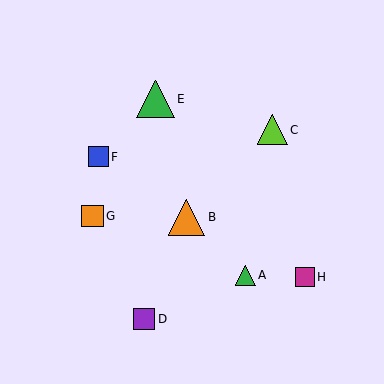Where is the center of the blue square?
The center of the blue square is at (99, 157).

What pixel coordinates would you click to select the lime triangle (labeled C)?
Click at (272, 130) to select the lime triangle C.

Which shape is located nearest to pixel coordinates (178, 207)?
The orange triangle (labeled B) at (187, 217) is nearest to that location.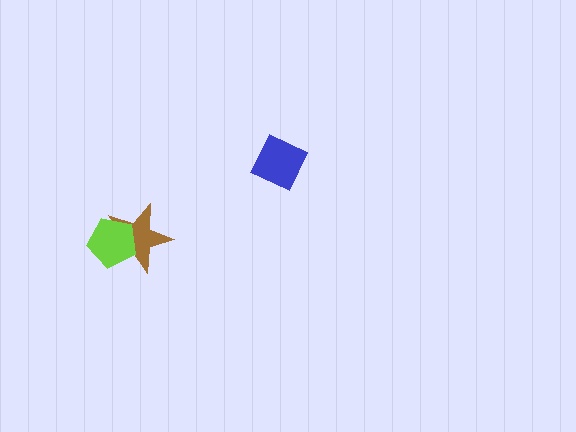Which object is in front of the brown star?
The lime pentagon is in front of the brown star.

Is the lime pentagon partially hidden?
No, no other shape covers it.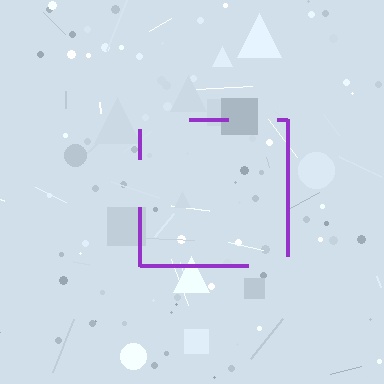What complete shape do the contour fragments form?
The contour fragments form a square.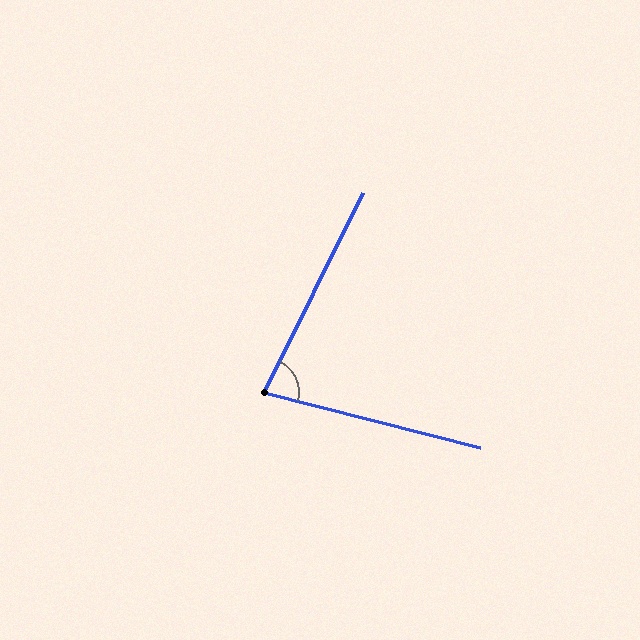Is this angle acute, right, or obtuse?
It is acute.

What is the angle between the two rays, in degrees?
Approximately 78 degrees.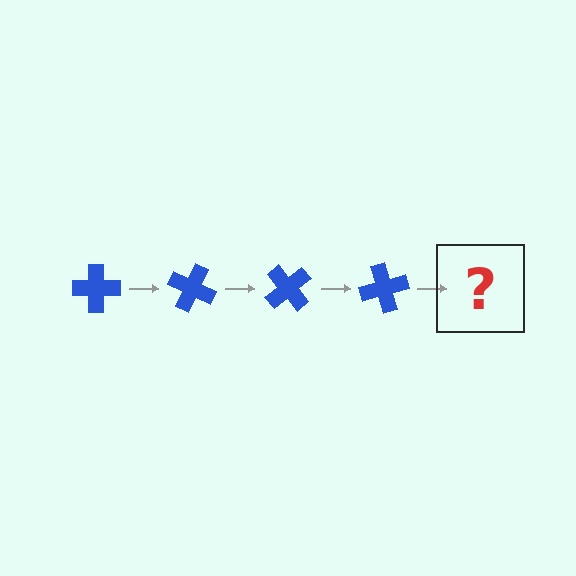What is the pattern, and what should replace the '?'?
The pattern is that the cross rotates 25 degrees each step. The '?' should be a blue cross rotated 100 degrees.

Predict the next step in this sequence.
The next step is a blue cross rotated 100 degrees.